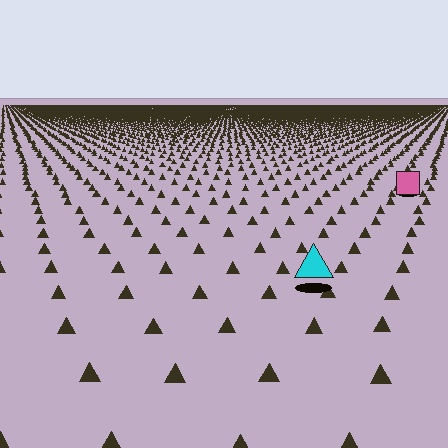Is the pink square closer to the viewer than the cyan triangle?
No. The cyan triangle is closer — you can tell from the texture gradient: the ground texture is coarser near it.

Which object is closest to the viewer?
The cyan triangle is closest. The texture marks near it are larger and more spread out.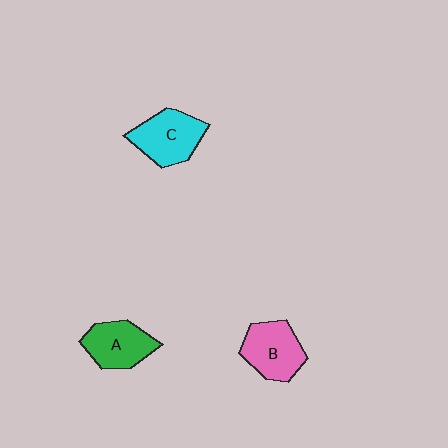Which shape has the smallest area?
Shape A (green).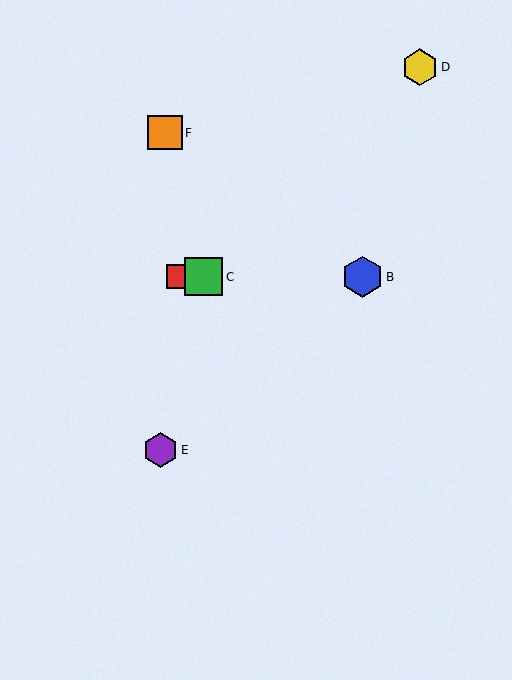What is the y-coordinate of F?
Object F is at y≈133.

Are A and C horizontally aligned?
Yes, both are at y≈277.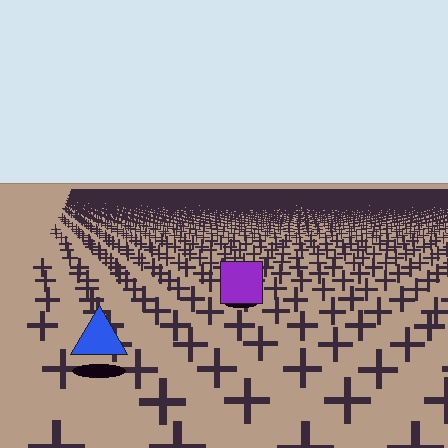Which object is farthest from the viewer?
The purple square is farthest from the viewer. It appears smaller and the ground texture around it is denser.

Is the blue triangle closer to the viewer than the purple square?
Yes. The blue triangle is closer — you can tell from the texture gradient: the ground texture is coarser near it.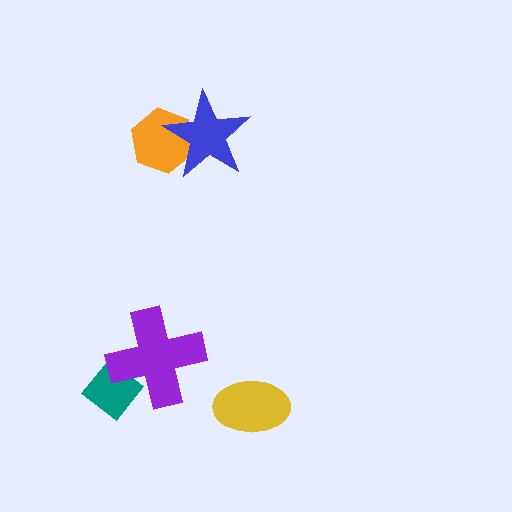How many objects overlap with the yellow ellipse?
0 objects overlap with the yellow ellipse.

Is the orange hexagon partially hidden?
Yes, it is partially covered by another shape.